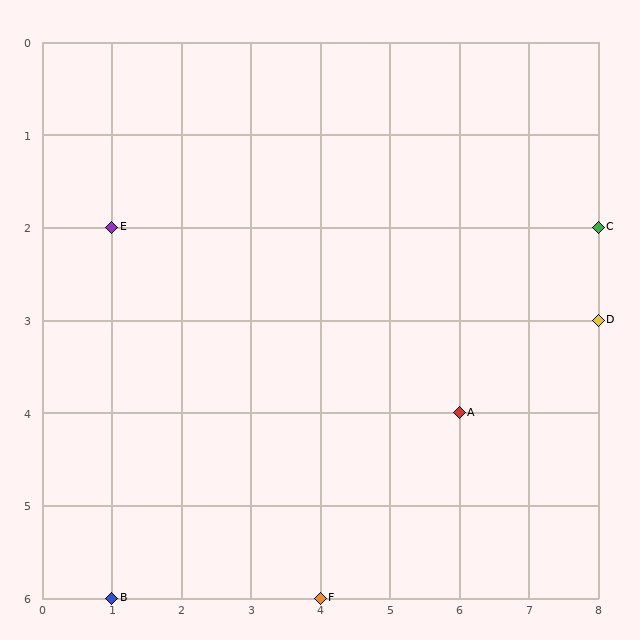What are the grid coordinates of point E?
Point E is at grid coordinates (1, 2).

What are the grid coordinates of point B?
Point B is at grid coordinates (1, 6).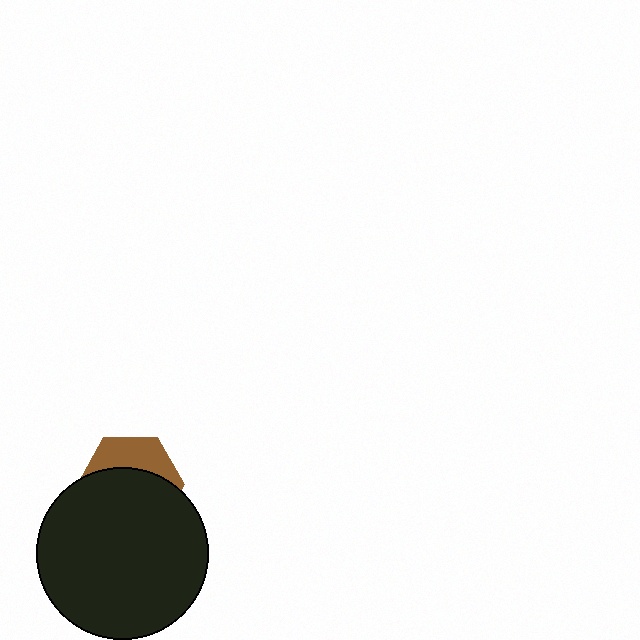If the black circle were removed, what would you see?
You would see the complete brown hexagon.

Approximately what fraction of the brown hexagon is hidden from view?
Roughly 65% of the brown hexagon is hidden behind the black circle.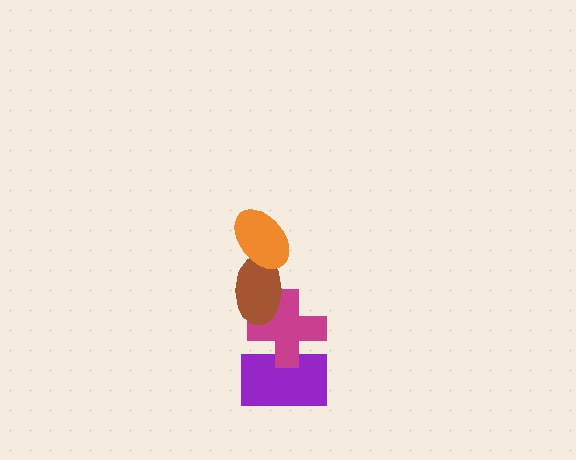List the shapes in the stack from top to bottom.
From top to bottom: the orange ellipse, the brown ellipse, the magenta cross, the purple rectangle.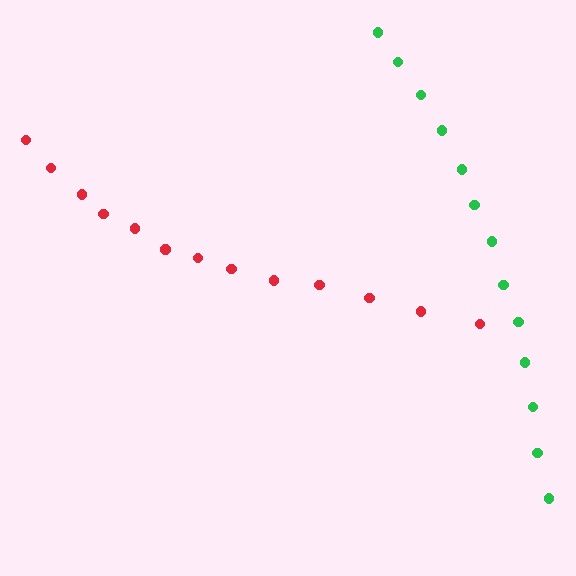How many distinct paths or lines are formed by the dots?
There are 2 distinct paths.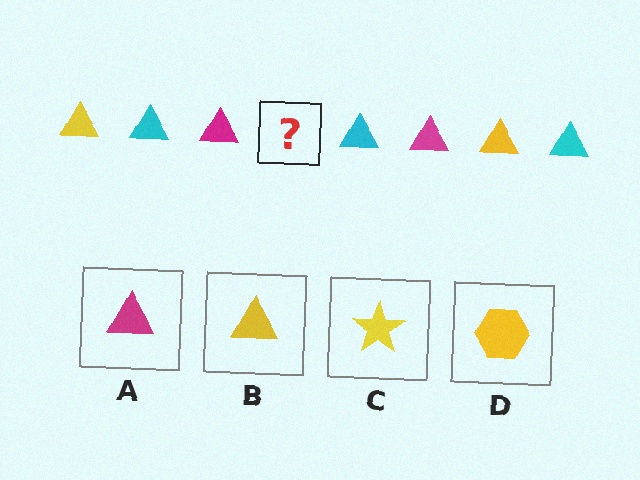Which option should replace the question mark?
Option B.